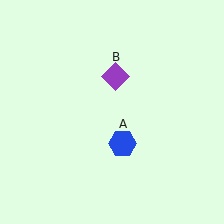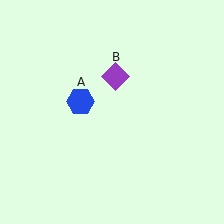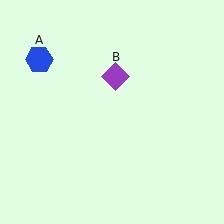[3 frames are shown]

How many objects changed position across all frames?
1 object changed position: blue hexagon (object A).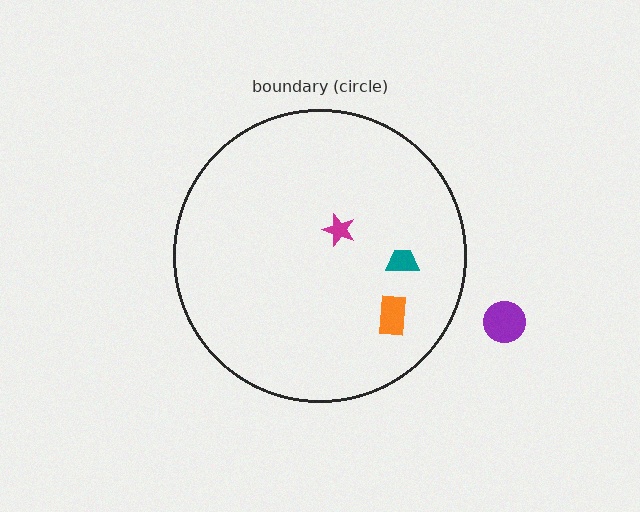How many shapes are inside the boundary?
3 inside, 1 outside.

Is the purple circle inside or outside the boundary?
Outside.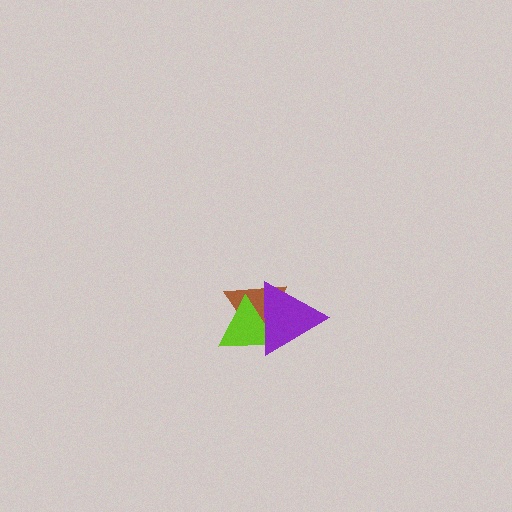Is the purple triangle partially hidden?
No, no other shape covers it.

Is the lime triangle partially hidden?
Yes, it is partially covered by another shape.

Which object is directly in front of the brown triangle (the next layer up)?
The lime triangle is directly in front of the brown triangle.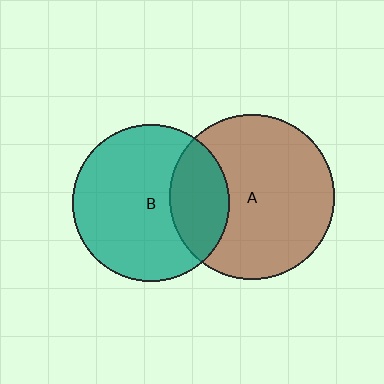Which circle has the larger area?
Circle A (brown).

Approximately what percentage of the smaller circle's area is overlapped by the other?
Approximately 25%.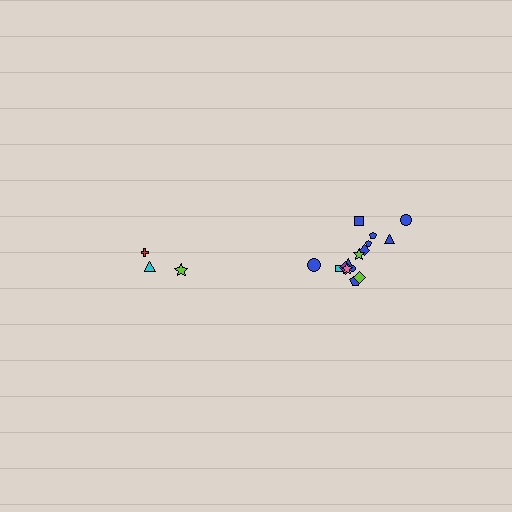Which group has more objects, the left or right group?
The right group.